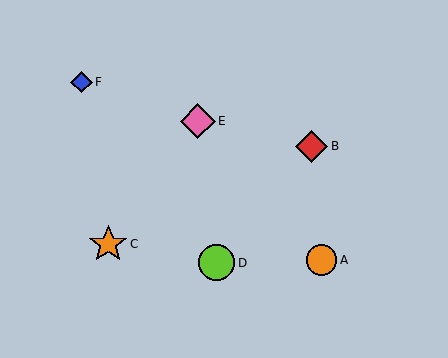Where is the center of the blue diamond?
The center of the blue diamond is at (82, 82).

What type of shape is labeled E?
Shape E is a pink diamond.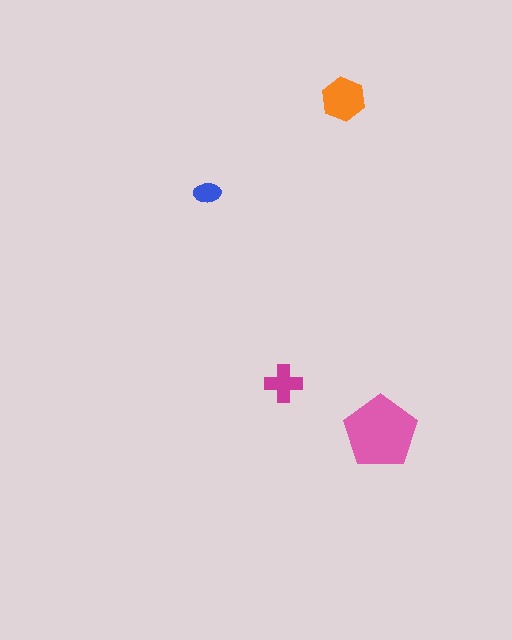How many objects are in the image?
There are 4 objects in the image.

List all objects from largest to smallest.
The pink pentagon, the orange hexagon, the magenta cross, the blue ellipse.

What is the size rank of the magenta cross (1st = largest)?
3rd.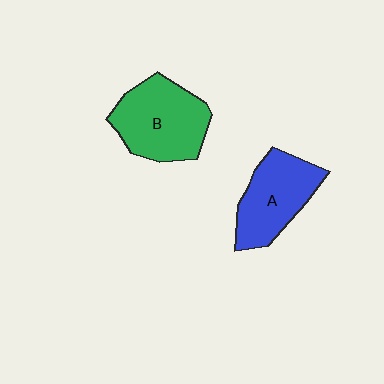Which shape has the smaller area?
Shape A (blue).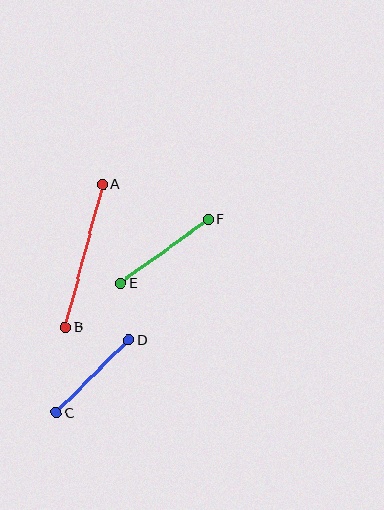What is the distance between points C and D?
The distance is approximately 102 pixels.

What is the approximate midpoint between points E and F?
The midpoint is at approximately (164, 251) pixels.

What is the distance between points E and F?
The distance is approximately 109 pixels.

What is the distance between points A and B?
The distance is approximately 148 pixels.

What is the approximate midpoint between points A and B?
The midpoint is at approximately (84, 256) pixels.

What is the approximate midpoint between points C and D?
The midpoint is at approximately (92, 377) pixels.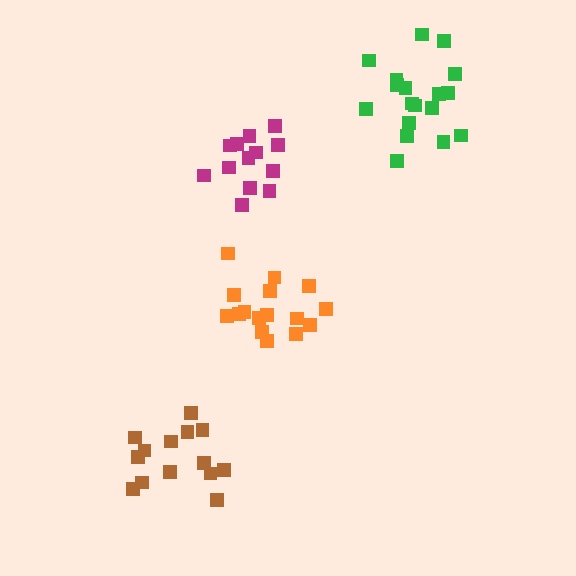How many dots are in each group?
Group 1: 13 dots, Group 2: 16 dots, Group 3: 18 dots, Group 4: 14 dots (61 total).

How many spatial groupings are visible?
There are 4 spatial groupings.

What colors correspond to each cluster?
The clusters are colored: magenta, orange, green, brown.